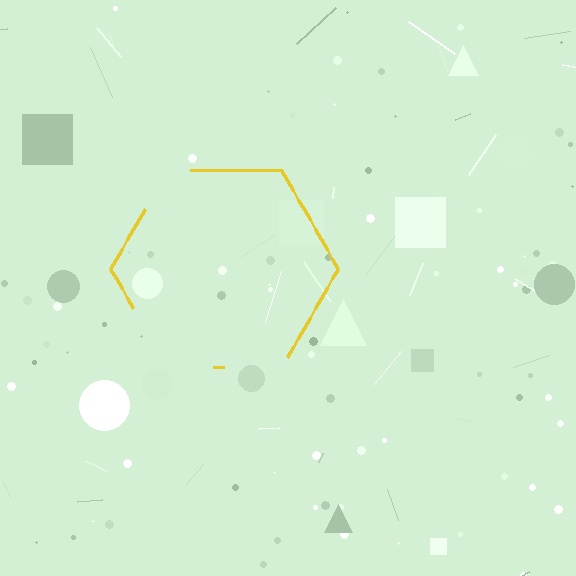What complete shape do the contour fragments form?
The contour fragments form a hexagon.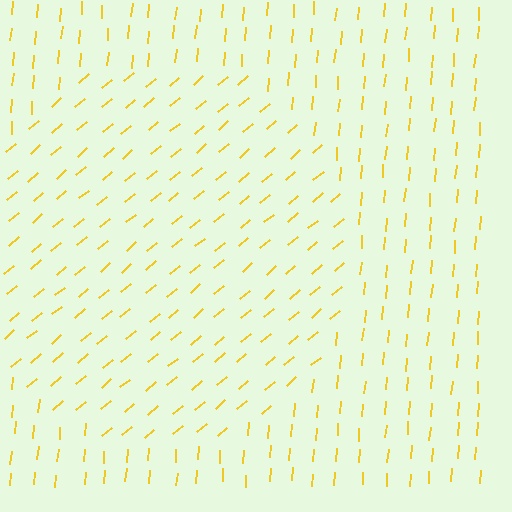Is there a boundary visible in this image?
Yes, there is a texture boundary formed by a change in line orientation.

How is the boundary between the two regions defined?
The boundary is defined purely by a change in line orientation (approximately 45 degrees difference). All lines are the same color and thickness.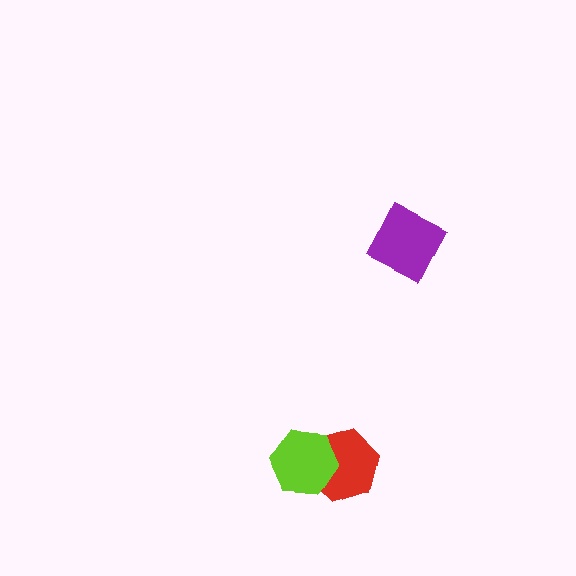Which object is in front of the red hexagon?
The lime hexagon is in front of the red hexagon.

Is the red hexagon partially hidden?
Yes, it is partially covered by another shape.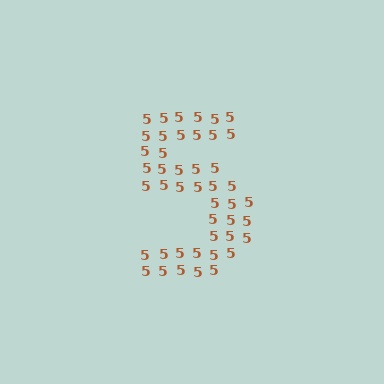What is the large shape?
The large shape is the digit 5.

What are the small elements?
The small elements are digit 5's.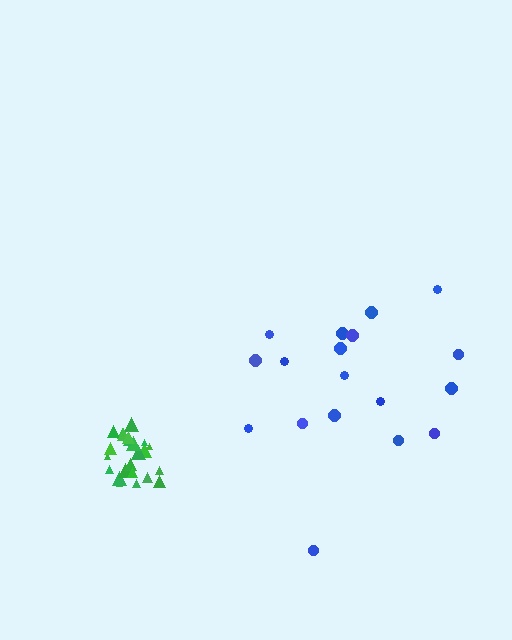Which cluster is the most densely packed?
Green.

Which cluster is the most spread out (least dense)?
Blue.